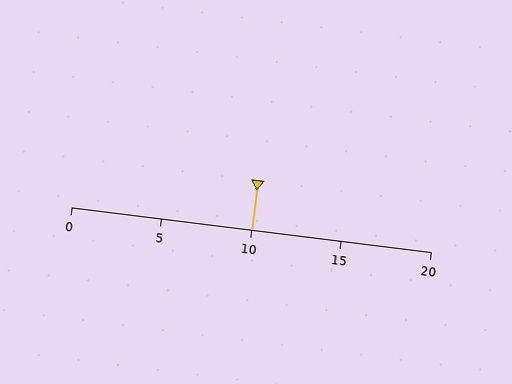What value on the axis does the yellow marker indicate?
The marker indicates approximately 10.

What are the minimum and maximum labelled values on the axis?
The axis runs from 0 to 20.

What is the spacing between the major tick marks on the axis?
The major ticks are spaced 5 apart.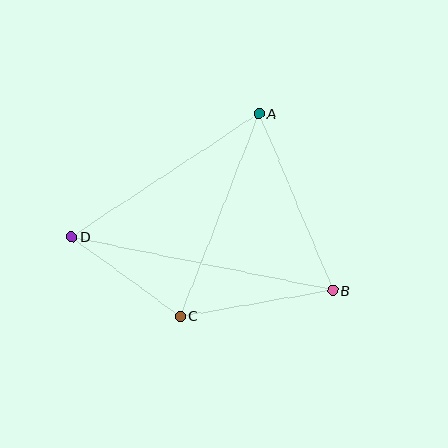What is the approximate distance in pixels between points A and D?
The distance between A and D is approximately 224 pixels.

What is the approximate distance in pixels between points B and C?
The distance between B and C is approximately 155 pixels.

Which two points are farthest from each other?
Points B and D are farthest from each other.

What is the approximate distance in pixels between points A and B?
The distance between A and B is approximately 191 pixels.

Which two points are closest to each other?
Points C and D are closest to each other.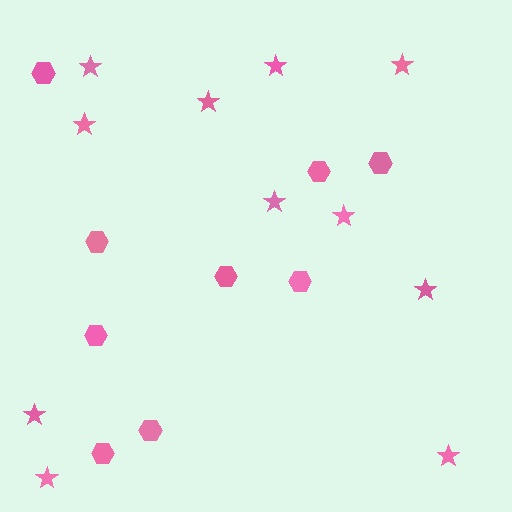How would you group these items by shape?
There are 2 groups: one group of hexagons (9) and one group of stars (11).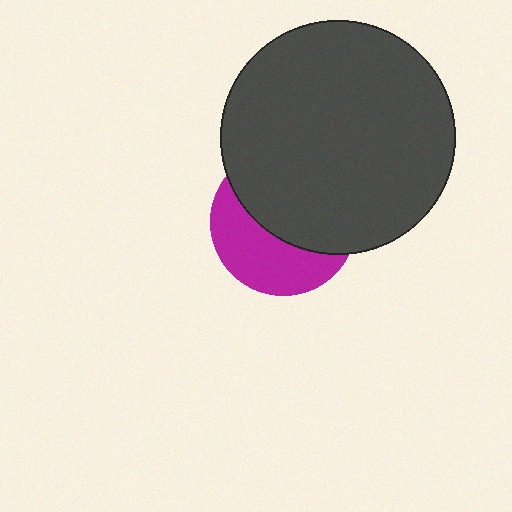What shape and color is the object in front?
The object in front is a dark gray circle.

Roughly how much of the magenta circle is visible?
A small part of it is visible (roughly 42%).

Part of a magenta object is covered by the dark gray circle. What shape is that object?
It is a circle.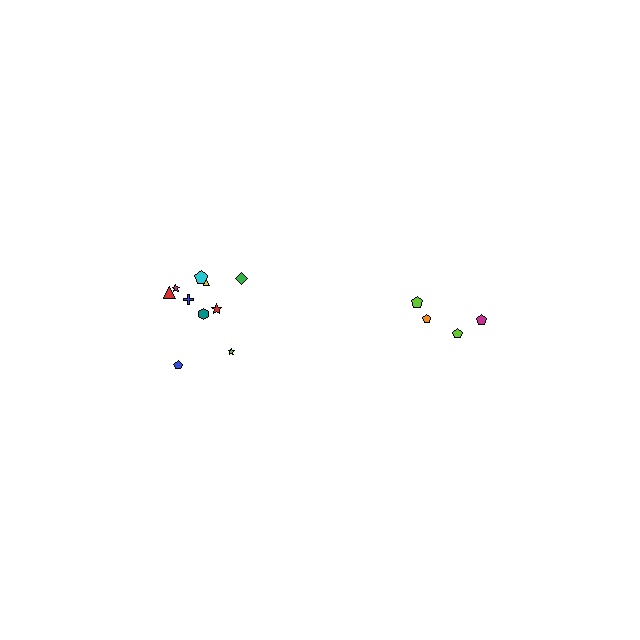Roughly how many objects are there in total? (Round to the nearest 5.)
Roughly 15 objects in total.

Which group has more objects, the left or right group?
The left group.